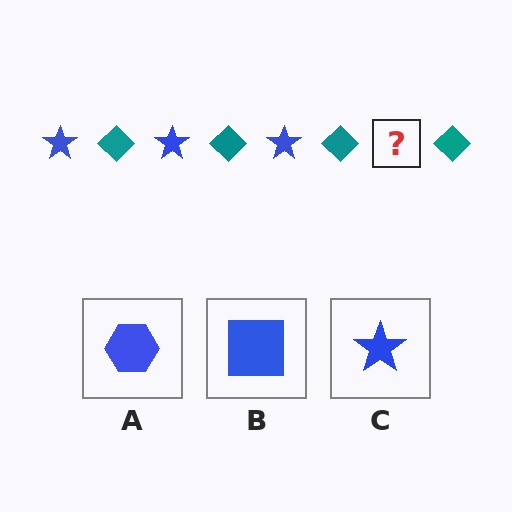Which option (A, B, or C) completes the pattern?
C.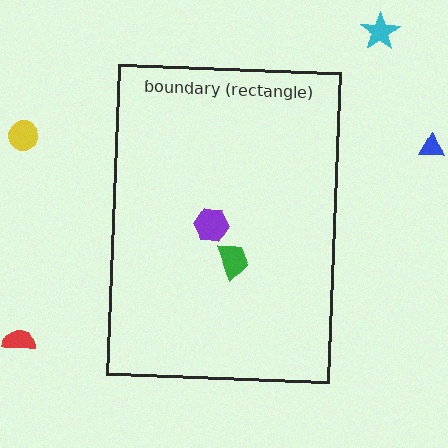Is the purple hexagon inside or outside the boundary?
Inside.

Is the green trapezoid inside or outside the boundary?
Inside.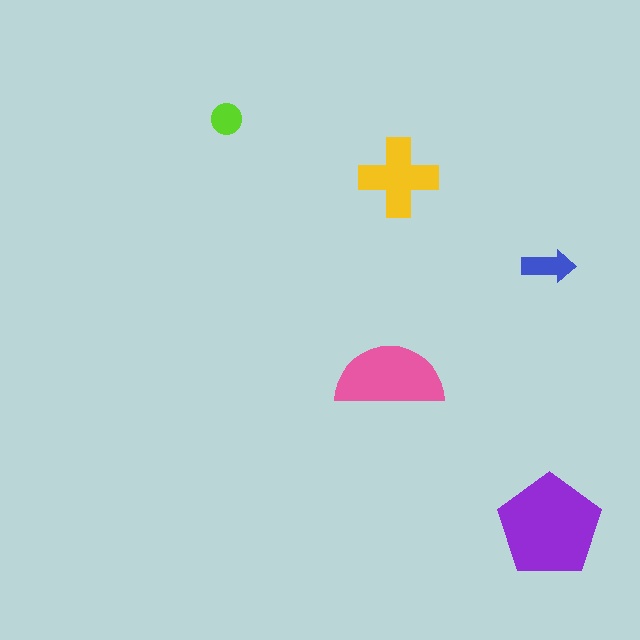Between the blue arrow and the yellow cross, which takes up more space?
The yellow cross.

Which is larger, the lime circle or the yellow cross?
The yellow cross.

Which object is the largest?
The purple pentagon.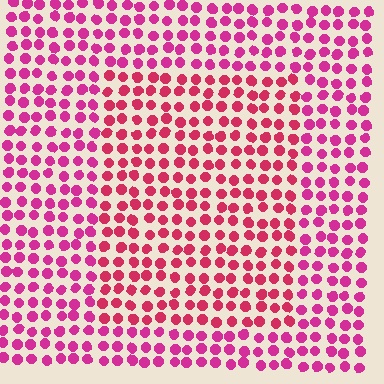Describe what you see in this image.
The image is filled with small magenta elements in a uniform arrangement. A rectangle-shaped region is visible where the elements are tinted to a slightly different hue, forming a subtle color boundary.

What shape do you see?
I see a rectangle.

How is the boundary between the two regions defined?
The boundary is defined purely by a slight shift in hue (about 21 degrees). Spacing, size, and orientation are identical on both sides.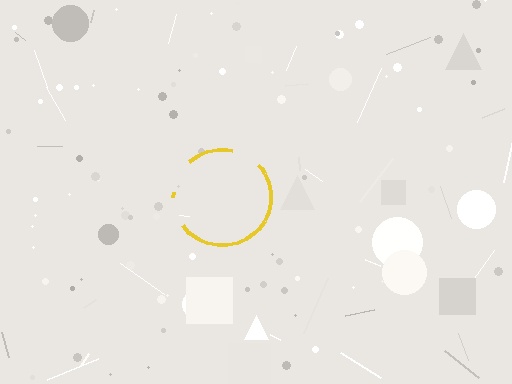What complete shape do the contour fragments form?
The contour fragments form a circle.